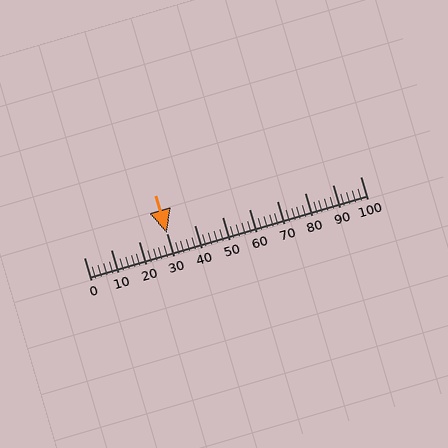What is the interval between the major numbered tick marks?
The major tick marks are spaced 10 units apart.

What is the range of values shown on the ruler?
The ruler shows values from 0 to 100.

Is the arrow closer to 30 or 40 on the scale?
The arrow is closer to 30.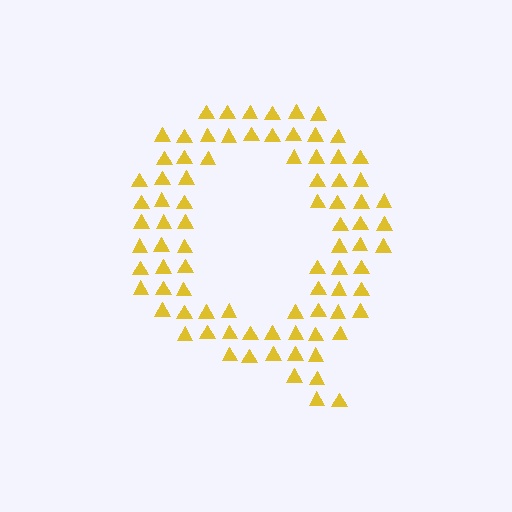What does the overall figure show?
The overall figure shows the letter Q.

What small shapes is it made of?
It is made of small triangles.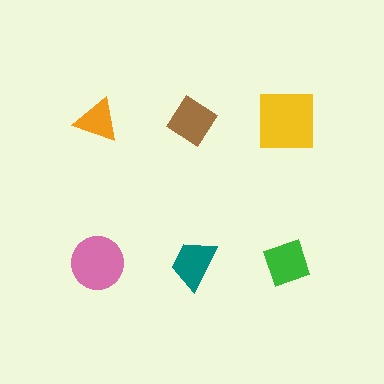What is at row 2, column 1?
A pink circle.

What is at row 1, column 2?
A brown diamond.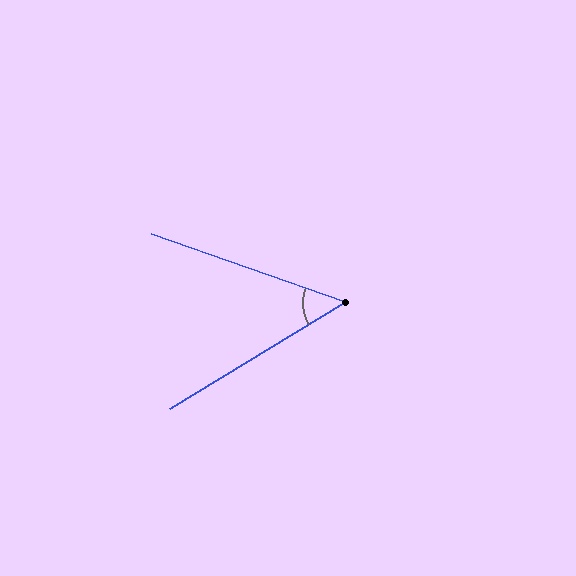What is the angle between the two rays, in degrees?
Approximately 51 degrees.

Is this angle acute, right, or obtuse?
It is acute.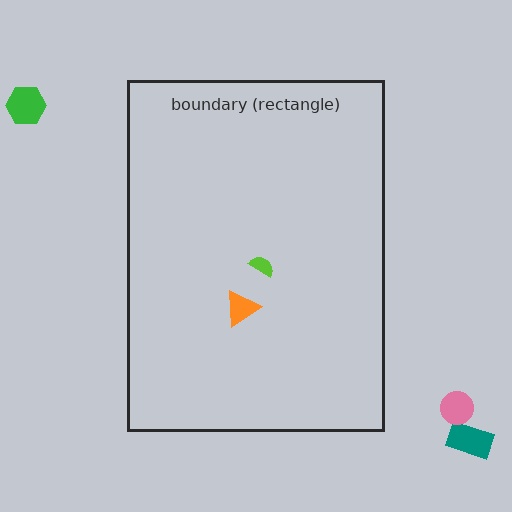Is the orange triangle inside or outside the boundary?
Inside.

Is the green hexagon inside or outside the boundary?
Outside.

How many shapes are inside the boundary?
2 inside, 3 outside.